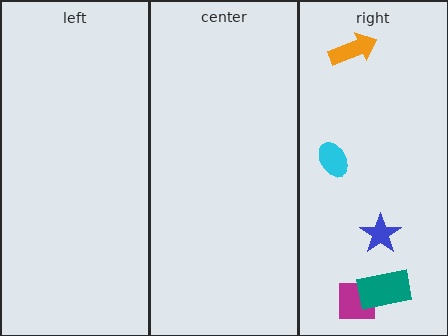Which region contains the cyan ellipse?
The right region.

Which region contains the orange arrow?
The right region.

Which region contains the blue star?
The right region.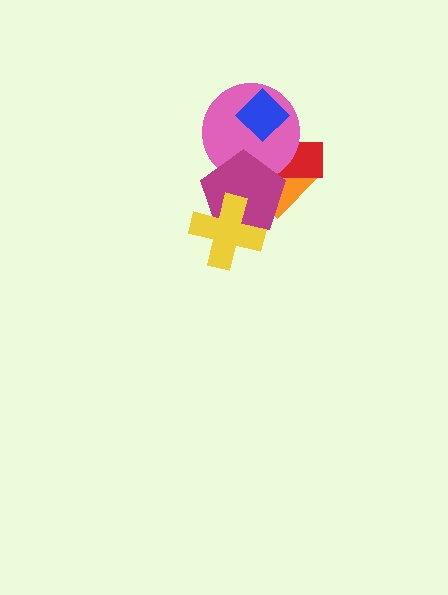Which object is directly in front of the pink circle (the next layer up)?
The blue diamond is directly in front of the pink circle.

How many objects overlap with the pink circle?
4 objects overlap with the pink circle.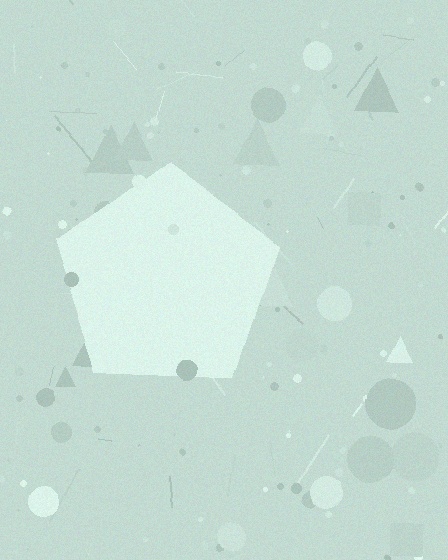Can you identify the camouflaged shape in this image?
The camouflaged shape is a pentagon.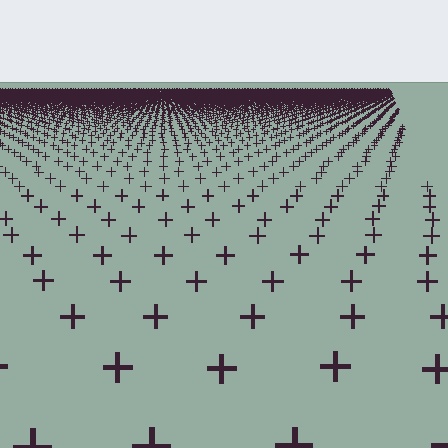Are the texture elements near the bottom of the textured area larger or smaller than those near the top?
Larger. Near the bottom, elements are closer to the viewer and appear at a bigger on-screen size.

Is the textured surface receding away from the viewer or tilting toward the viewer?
The surface is receding away from the viewer. Texture elements get smaller and denser toward the top.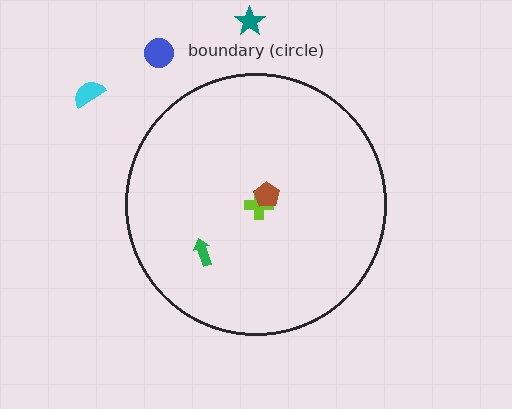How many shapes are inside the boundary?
3 inside, 3 outside.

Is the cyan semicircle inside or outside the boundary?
Outside.